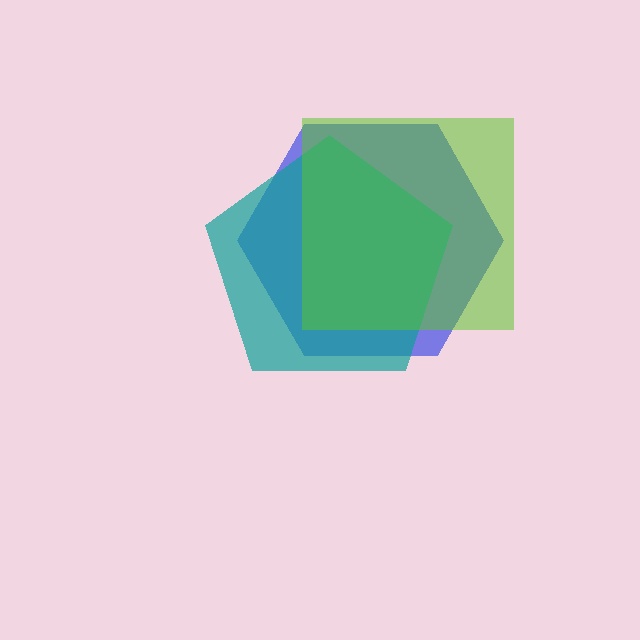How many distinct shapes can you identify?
There are 3 distinct shapes: a blue hexagon, a teal pentagon, a lime square.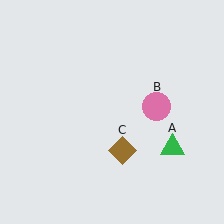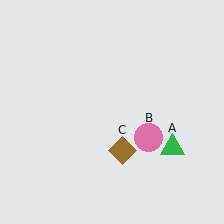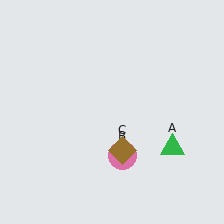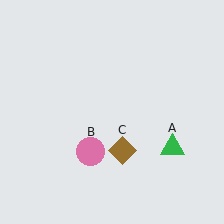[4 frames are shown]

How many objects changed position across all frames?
1 object changed position: pink circle (object B).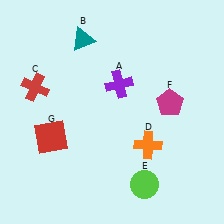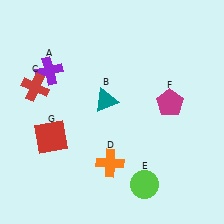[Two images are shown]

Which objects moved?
The objects that moved are: the purple cross (A), the teal triangle (B), the orange cross (D).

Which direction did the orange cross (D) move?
The orange cross (D) moved left.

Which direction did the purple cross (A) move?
The purple cross (A) moved left.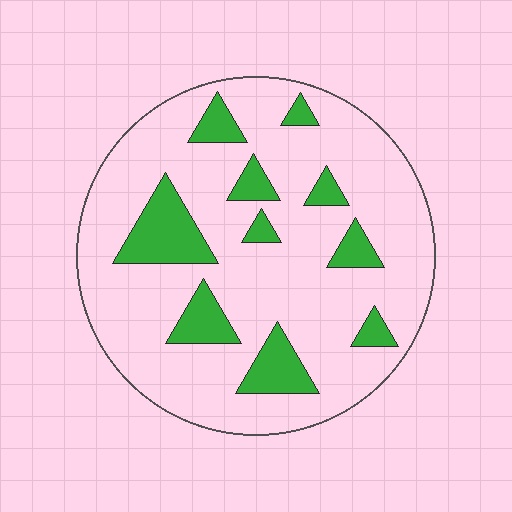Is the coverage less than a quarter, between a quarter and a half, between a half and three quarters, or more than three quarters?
Less than a quarter.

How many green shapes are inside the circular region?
10.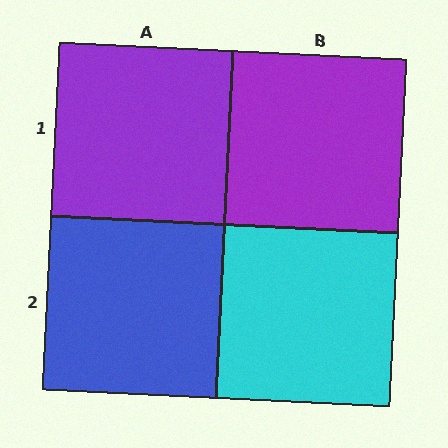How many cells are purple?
2 cells are purple.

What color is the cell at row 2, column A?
Blue.